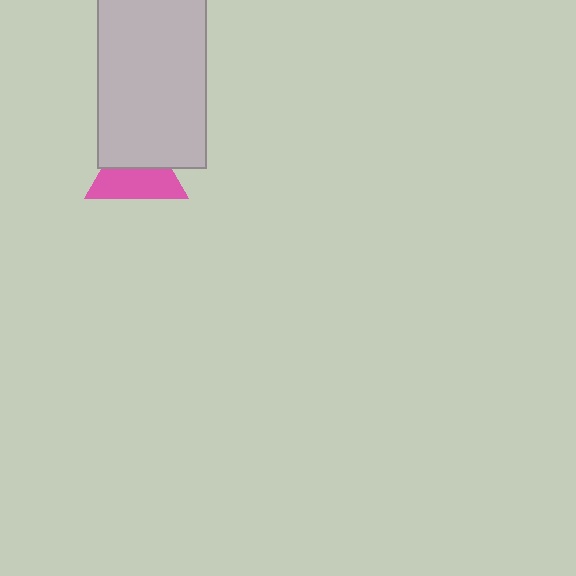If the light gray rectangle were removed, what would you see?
You would see the complete pink triangle.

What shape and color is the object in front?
The object in front is a light gray rectangle.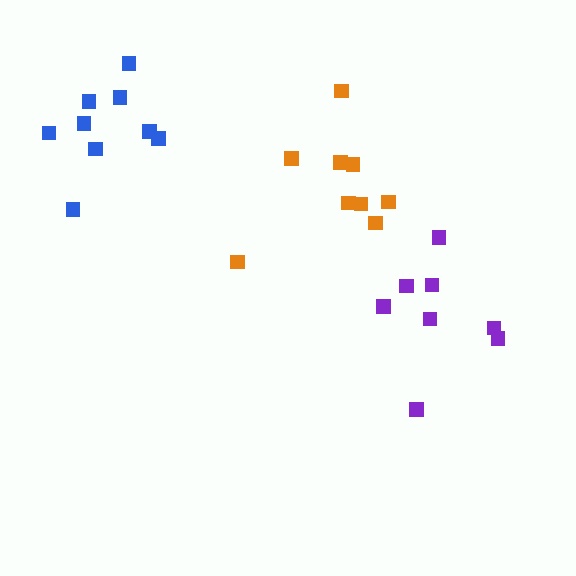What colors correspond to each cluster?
The clusters are colored: orange, purple, blue.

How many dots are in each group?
Group 1: 9 dots, Group 2: 8 dots, Group 3: 9 dots (26 total).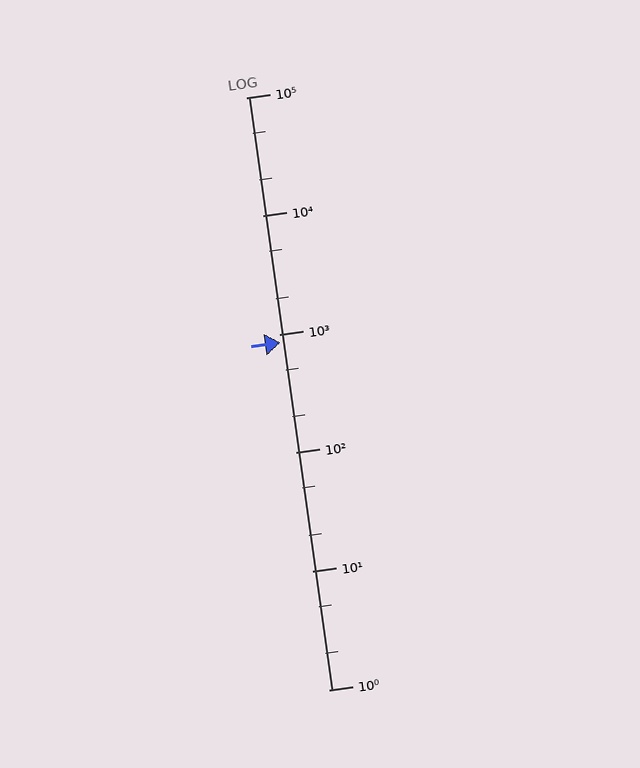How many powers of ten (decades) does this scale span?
The scale spans 5 decades, from 1 to 100000.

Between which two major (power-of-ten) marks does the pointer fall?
The pointer is between 100 and 1000.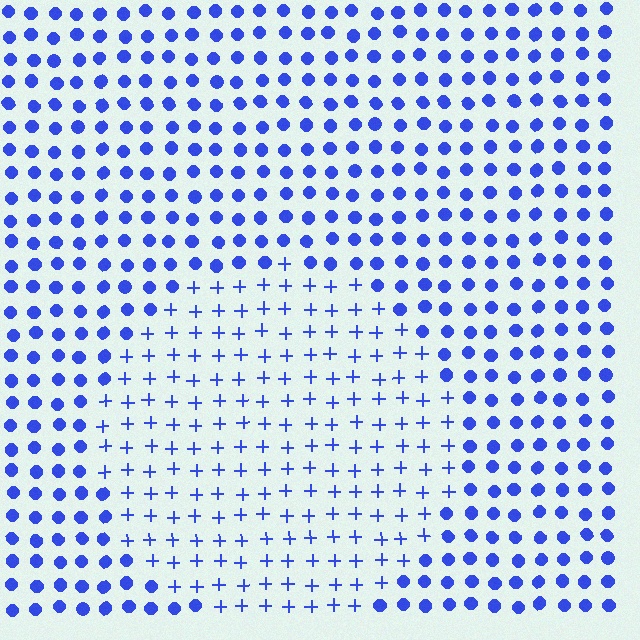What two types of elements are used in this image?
The image uses plus signs inside the circle region and circles outside it.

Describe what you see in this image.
The image is filled with small blue elements arranged in a uniform grid. A circle-shaped region contains plus signs, while the surrounding area contains circles. The boundary is defined purely by the change in element shape.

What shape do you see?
I see a circle.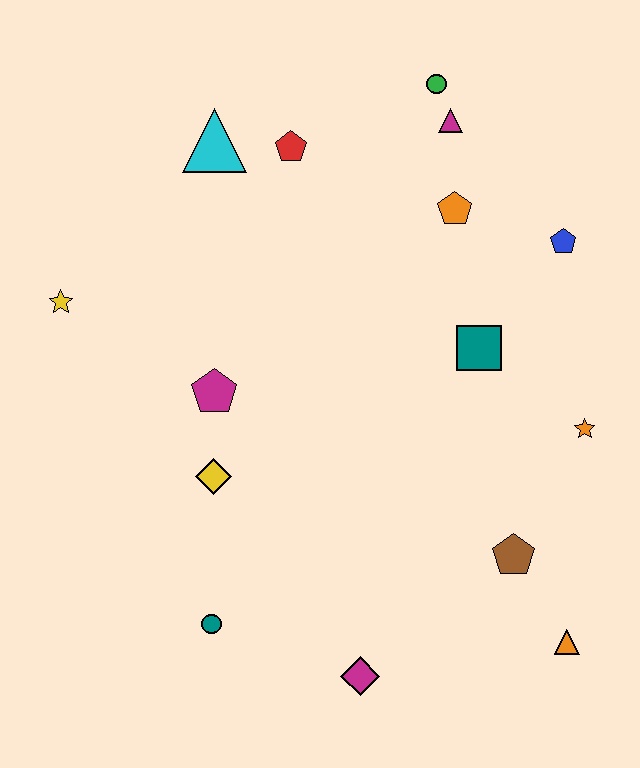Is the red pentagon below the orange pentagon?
No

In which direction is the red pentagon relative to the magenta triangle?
The red pentagon is to the left of the magenta triangle.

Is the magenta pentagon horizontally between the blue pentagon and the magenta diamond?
No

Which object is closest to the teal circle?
The yellow diamond is closest to the teal circle.